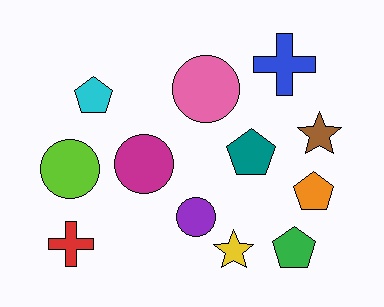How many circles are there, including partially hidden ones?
There are 4 circles.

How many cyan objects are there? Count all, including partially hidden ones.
There is 1 cyan object.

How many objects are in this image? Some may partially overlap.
There are 12 objects.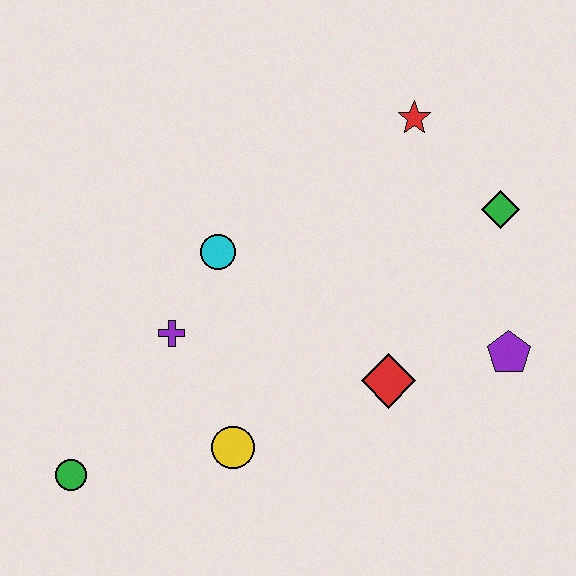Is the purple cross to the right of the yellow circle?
No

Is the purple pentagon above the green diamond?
No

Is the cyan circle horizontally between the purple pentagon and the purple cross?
Yes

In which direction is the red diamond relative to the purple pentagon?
The red diamond is to the left of the purple pentagon.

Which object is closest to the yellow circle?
The purple cross is closest to the yellow circle.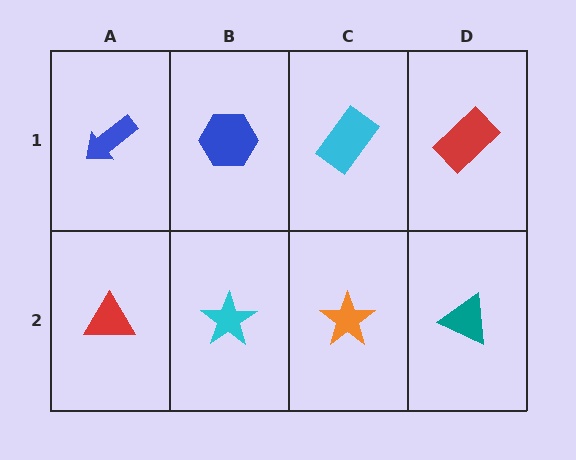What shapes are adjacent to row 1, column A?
A red triangle (row 2, column A), a blue hexagon (row 1, column B).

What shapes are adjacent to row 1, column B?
A cyan star (row 2, column B), a blue arrow (row 1, column A), a cyan rectangle (row 1, column C).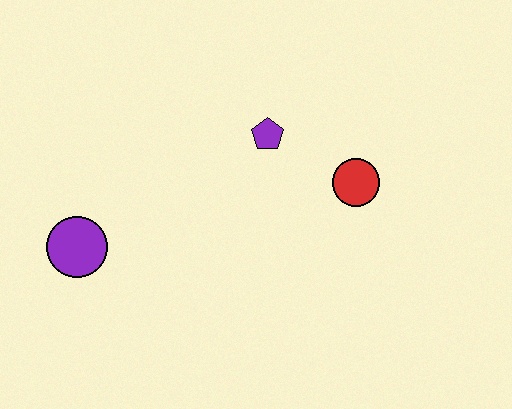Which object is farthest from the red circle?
The purple circle is farthest from the red circle.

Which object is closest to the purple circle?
The purple pentagon is closest to the purple circle.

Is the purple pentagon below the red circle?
No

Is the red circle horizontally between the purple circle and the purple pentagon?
No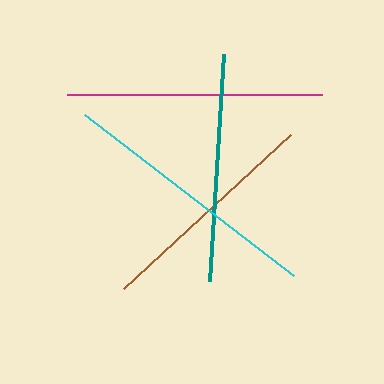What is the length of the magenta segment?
The magenta segment is approximately 255 pixels long.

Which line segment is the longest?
The cyan line is the longest at approximately 263 pixels.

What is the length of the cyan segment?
The cyan segment is approximately 263 pixels long.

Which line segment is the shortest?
The brown line is the shortest at approximately 227 pixels.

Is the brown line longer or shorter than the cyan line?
The cyan line is longer than the brown line.